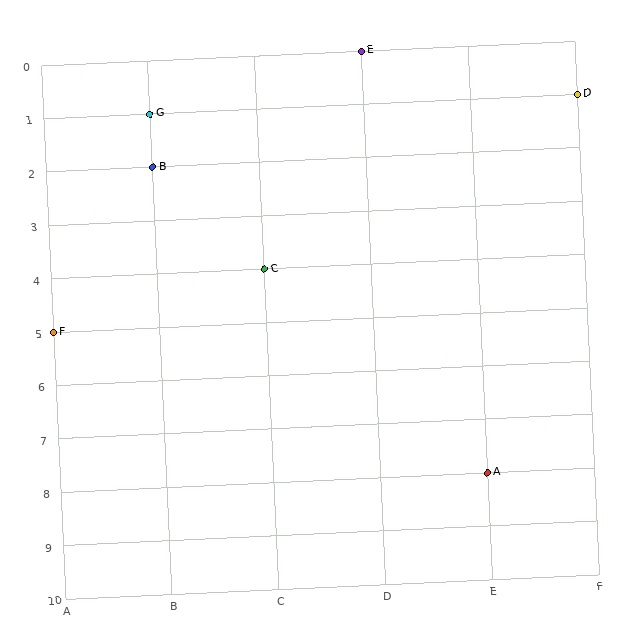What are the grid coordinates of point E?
Point E is at grid coordinates (D, 0).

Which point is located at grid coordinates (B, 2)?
Point B is at (B, 2).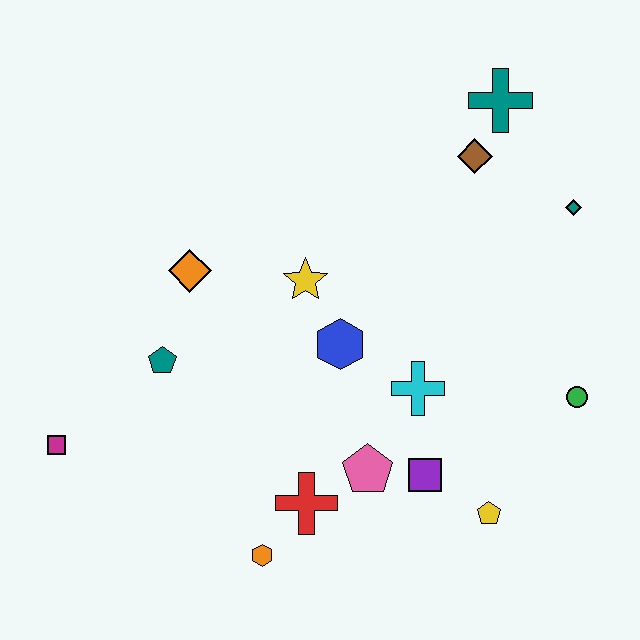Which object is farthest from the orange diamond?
The green circle is farthest from the orange diamond.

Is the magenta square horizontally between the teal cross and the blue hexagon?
No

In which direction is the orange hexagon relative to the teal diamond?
The orange hexagon is below the teal diamond.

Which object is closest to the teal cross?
The brown diamond is closest to the teal cross.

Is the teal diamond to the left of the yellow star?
No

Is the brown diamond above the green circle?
Yes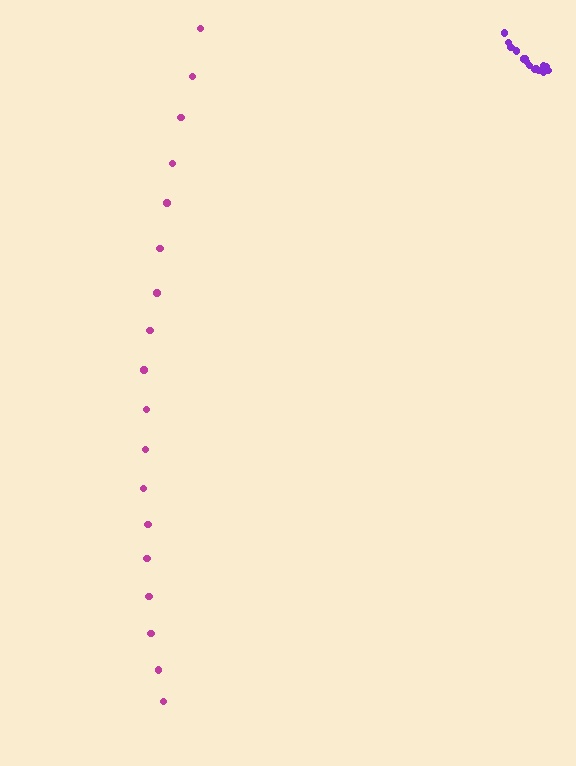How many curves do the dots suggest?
There are 2 distinct paths.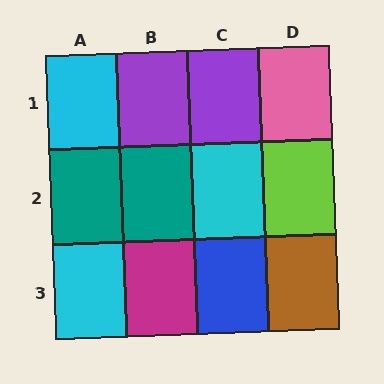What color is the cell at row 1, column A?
Cyan.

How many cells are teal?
2 cells are teal.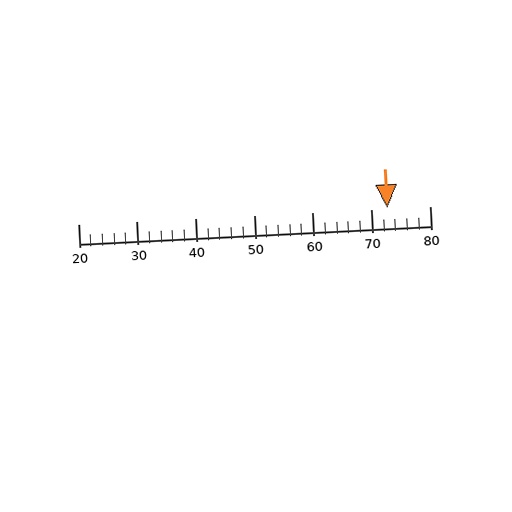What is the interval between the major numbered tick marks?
The major tick marks are spaced 10 units apart.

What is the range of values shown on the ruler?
The ruler shows values from 20 to 80.